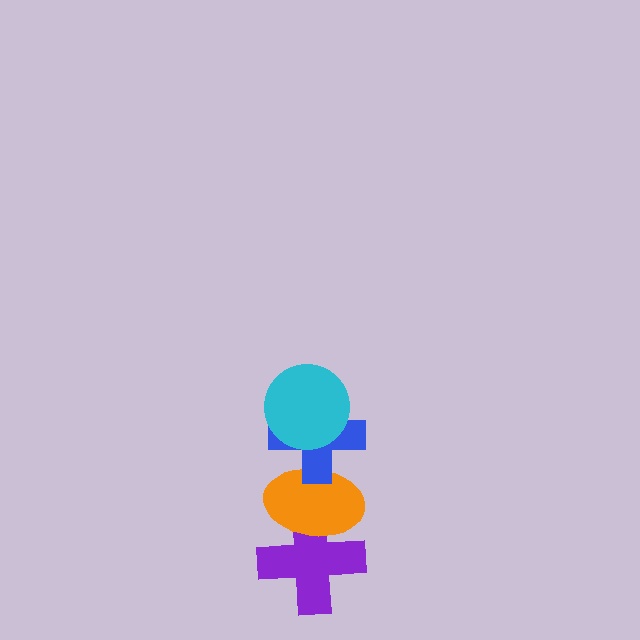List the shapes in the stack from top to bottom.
From top to bottom: the cyan circle, the blue cross, the orange ellipse, the purple cross.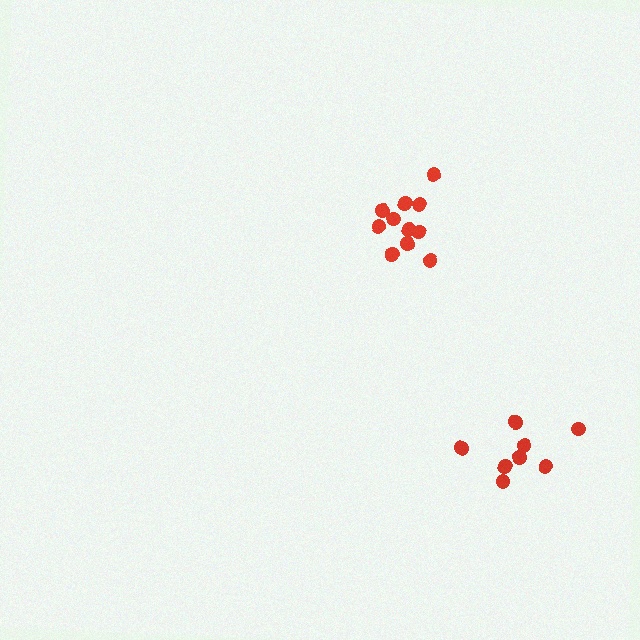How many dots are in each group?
Group 1: 11 dots, Group 2: 8 dots (19 total).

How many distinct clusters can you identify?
There are 2 distinct clusters.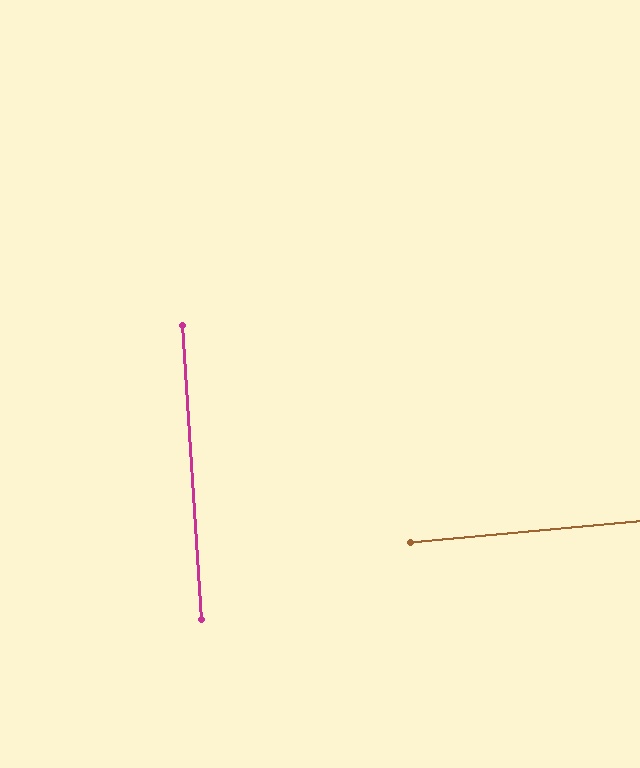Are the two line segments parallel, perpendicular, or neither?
Perpendicular — they meet at approximately 88°.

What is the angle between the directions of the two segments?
Approximately 88 degrees.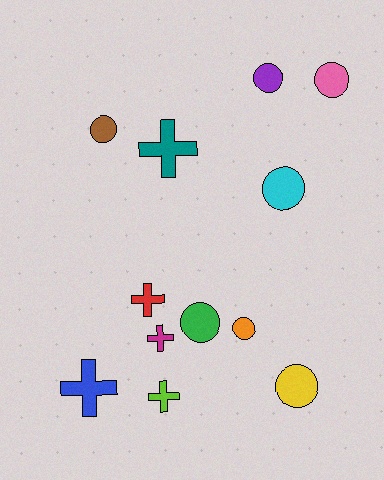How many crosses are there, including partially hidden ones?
There are 5 crosses.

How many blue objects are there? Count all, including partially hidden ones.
There is 1 blue object.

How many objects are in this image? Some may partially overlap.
There are 12 objects.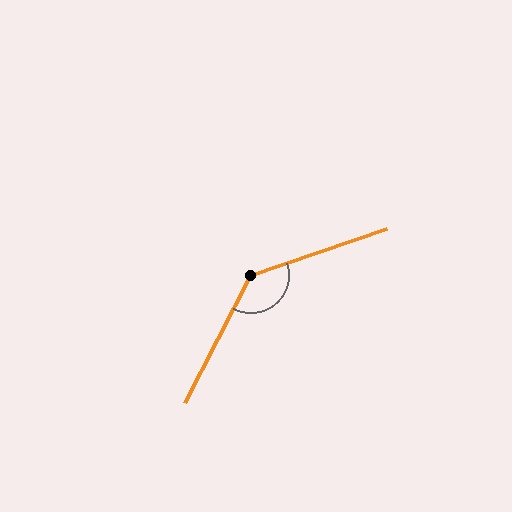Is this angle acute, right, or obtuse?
It is obtuse.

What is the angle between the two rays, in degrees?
Approximately 136 degrees.